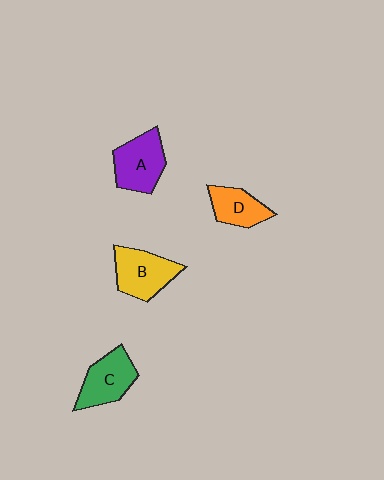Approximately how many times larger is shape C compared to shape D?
Approximately 1.3 times.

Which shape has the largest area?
Shape A (purple).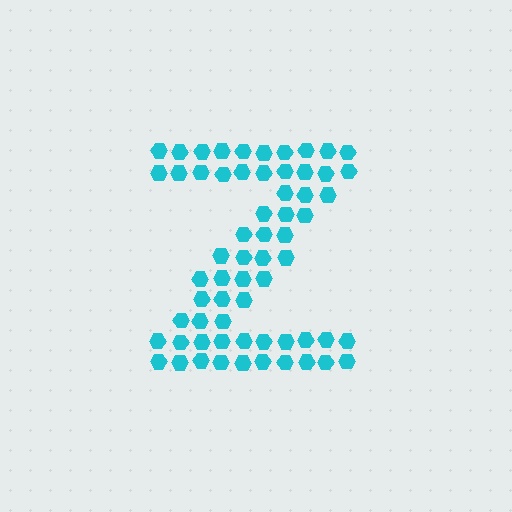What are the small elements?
The small elements are hexagons.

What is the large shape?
The large shape is the letter Z.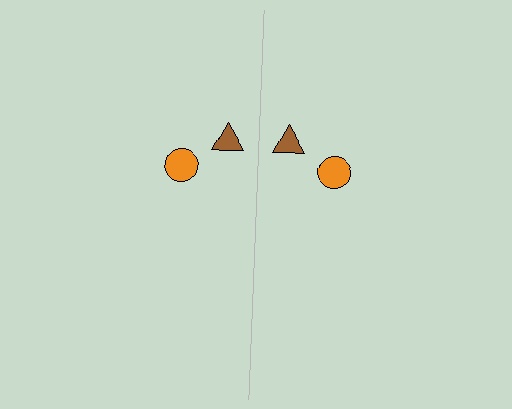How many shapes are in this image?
There are 4 shapes in this image.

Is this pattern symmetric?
Yes, this pattern has bilateral (reflection) symmetry.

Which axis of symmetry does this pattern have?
The pattern has a vertical axis of symmetry running through the center of the image.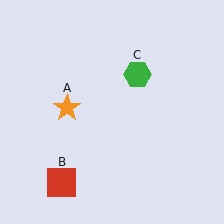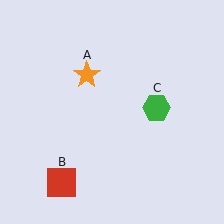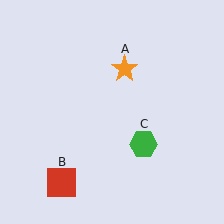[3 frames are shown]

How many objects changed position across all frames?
2 objects changed position: orange star (object A), green hexagon (object C).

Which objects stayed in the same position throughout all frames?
Red square (object B) remained stationary.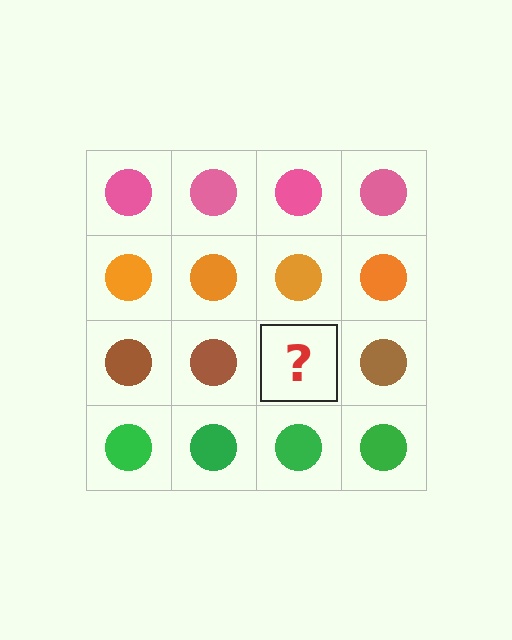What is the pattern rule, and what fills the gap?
The rule is that each row has a consistent color. The gap should be filled with a brown circle.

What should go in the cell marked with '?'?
The missing cell should contain a brown circle.